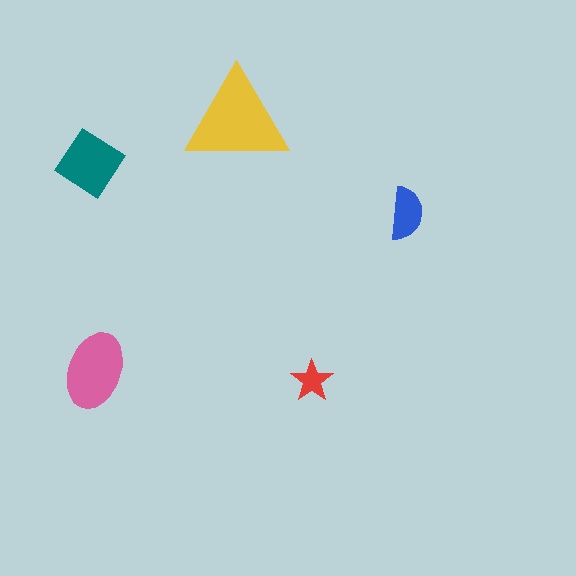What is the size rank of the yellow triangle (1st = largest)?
1st.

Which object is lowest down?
The red star is bottommost.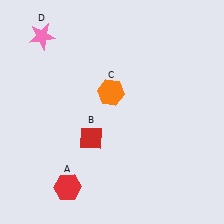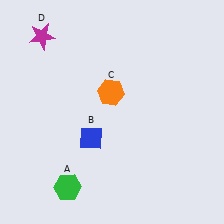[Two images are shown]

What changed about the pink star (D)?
In Image 1, D is pink. In Image 2, it changed to magenta.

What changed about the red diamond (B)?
In Image 1, B is red. In Image 2, it changed to blue.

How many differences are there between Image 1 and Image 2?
There are 3 differences between the two images.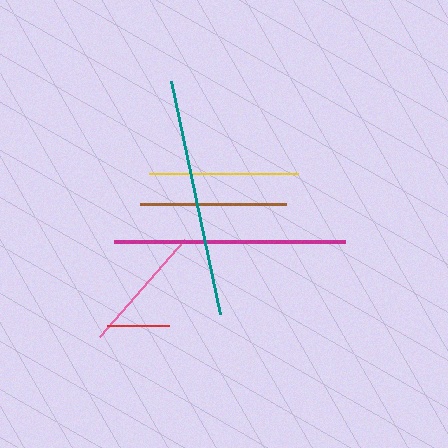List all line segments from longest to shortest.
From longest to shortest: teal, magenta, yellow, brown, pink, red.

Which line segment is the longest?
The teal line is the longest at approximately 239 pixels.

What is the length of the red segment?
The red segment is approximately 61 pixels long.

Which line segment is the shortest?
The red line is the shortest at approximately 61 pixels.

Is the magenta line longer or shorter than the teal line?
The teal line is longer than the magenta line.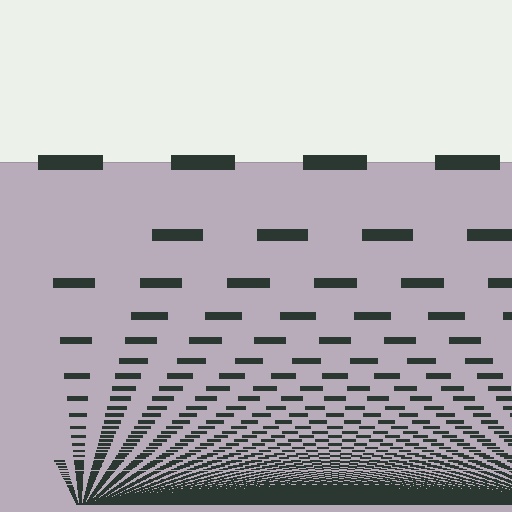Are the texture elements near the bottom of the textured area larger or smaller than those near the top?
Smaller. The gradient is inverted — elements near the bottom are smaller and denser.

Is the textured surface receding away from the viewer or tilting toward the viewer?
The surface appears to tilt toward the viewer. Texture elements get larger and sparser toward the top.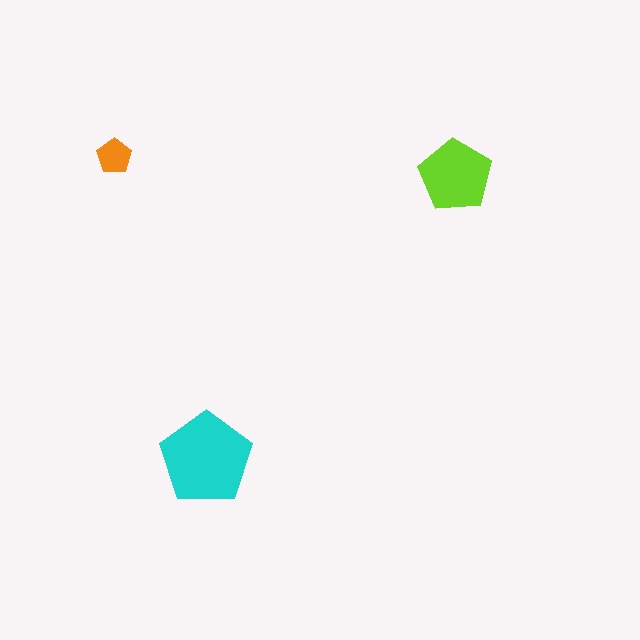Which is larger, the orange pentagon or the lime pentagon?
The lime one.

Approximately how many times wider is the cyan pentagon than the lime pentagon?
About 1.5 times wider.